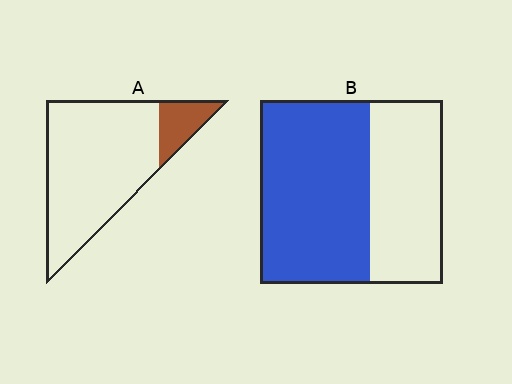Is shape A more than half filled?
No.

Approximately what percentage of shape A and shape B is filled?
A is approximately 15% and B is approximately 60%.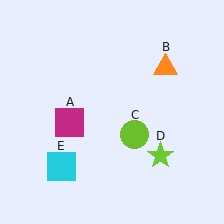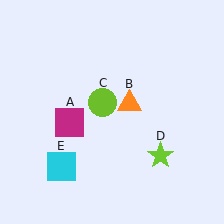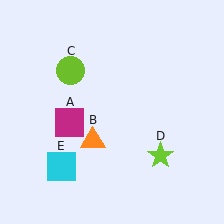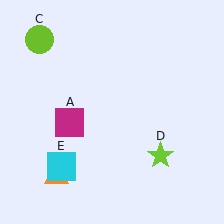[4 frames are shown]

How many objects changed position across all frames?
2 objects changed position: orange triangle (object B), lime circle (object C).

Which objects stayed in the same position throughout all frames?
Magenta square (object A) and lime star (object D) and cyan square (object E) remained stationary.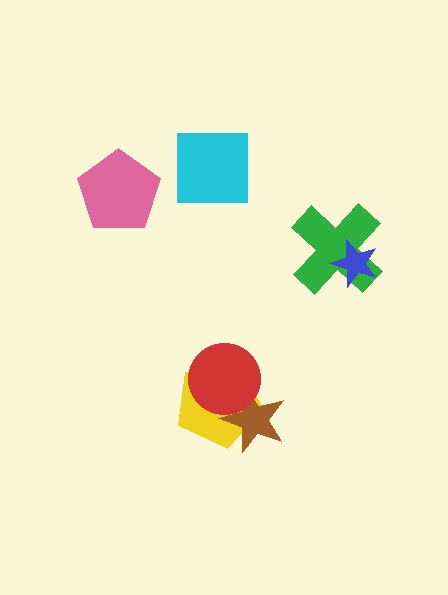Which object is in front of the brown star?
The red circle is in front of the brown star.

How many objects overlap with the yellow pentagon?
2 objects overlap with the yellow pentagon.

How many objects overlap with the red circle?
2 objects overlap with the red circle.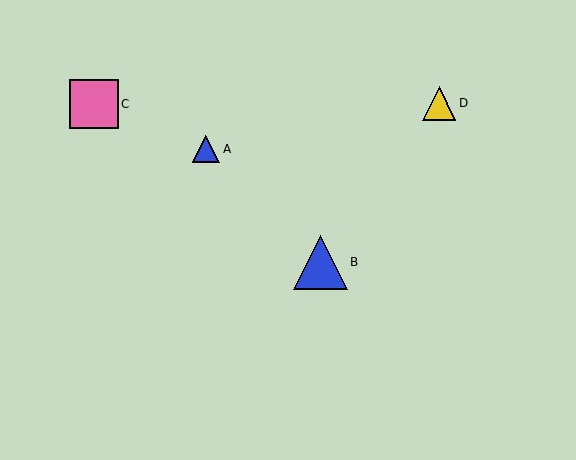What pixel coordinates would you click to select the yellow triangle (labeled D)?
Click at (439, 103) to select the yellow triangle D.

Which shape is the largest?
The blue triangle (labeled B) is the largest.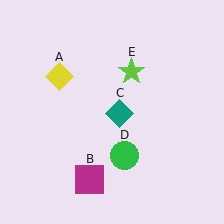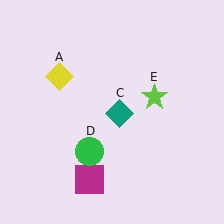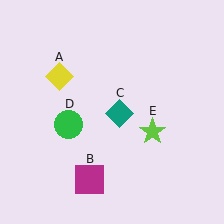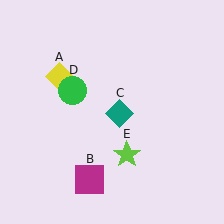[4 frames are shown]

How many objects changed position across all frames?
2 objects changed position: green circle (object D), lime star (object E).